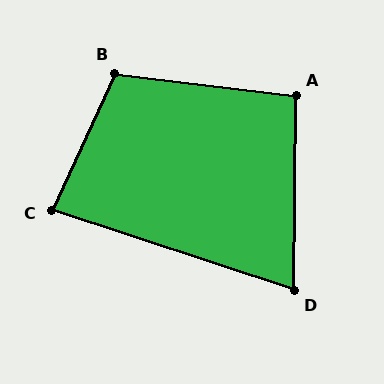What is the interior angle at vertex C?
Approximately 84 degrees (acute).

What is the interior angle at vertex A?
Approximately 96 degrees (obtuse).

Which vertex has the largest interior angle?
B, at approximately 108 degrees.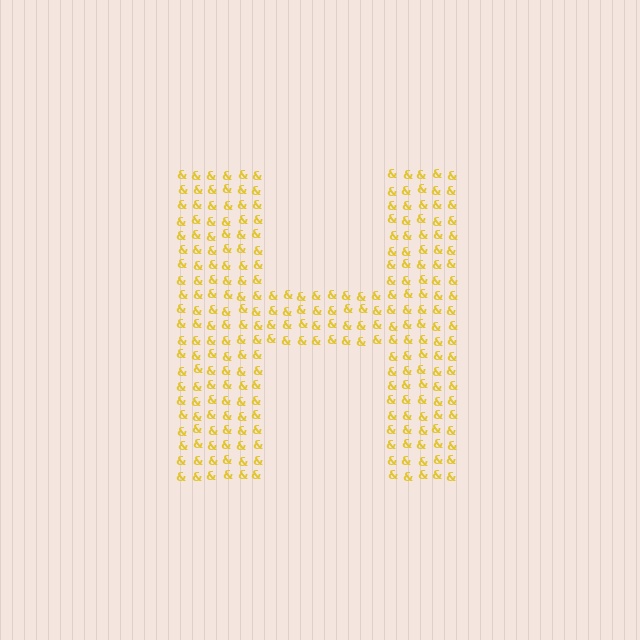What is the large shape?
The large shape is the letter H.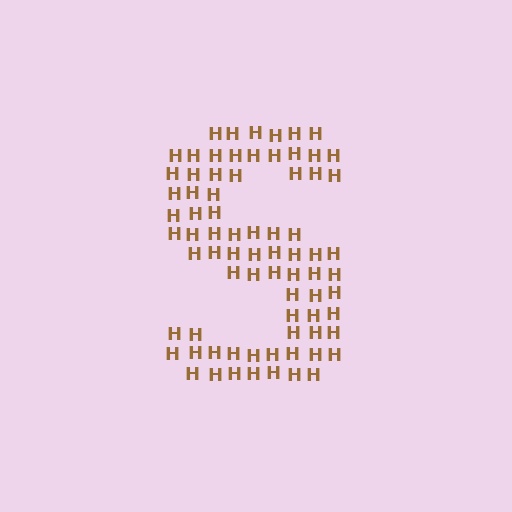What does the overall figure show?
The overall figure shows the letter S.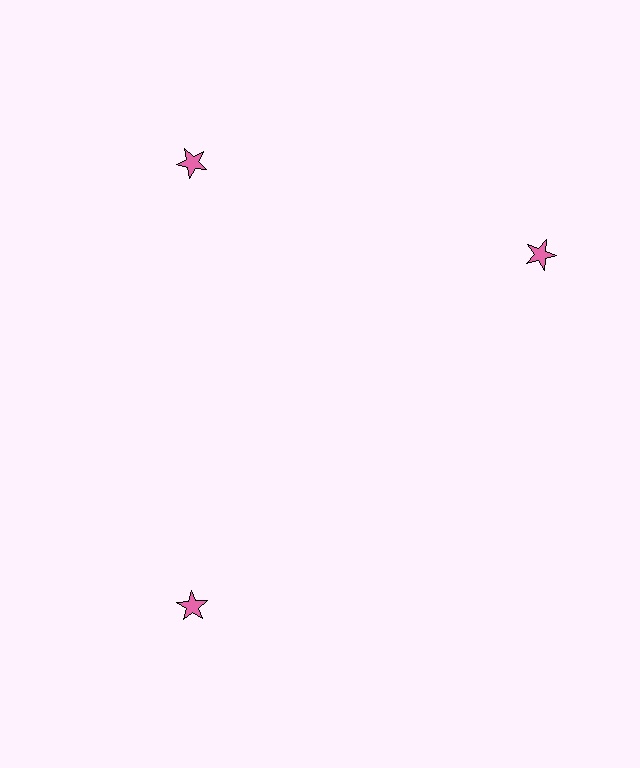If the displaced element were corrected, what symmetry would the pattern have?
It would have 3-fold rotational symmetry — the pattern would map onto itself every 120 degrees.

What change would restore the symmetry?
The symmetry would be restored by rotating it back into even spacing with its neighbors so that all 3 stars sit at equal angles and equal distance from the center.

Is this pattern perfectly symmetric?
No. The 3 pink stars are arranged in a ring, but one element near the 3 o'clock position is rotated out of alignment along the ring, breaking the 3-fold rotational symmetry.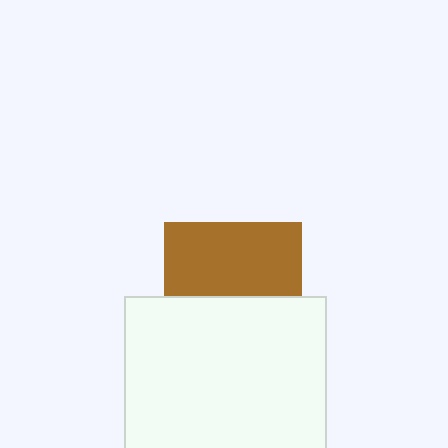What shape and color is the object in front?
The object in front is a white square.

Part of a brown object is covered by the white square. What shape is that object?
It is a square.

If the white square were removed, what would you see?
You would see the complete brown square.